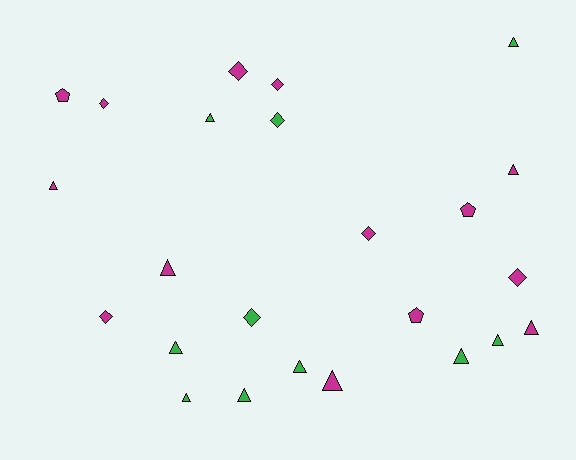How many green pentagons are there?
There are no green pentagons.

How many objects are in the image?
There are 24 objects.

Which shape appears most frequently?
Triangle, with 13 objects.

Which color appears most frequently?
Magenta, with 14 objects.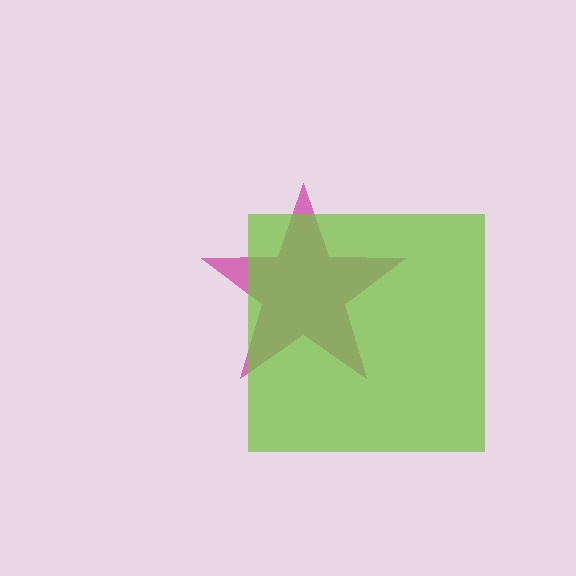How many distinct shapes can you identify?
There are 2 distinct shapes: a magenta star, a lime square.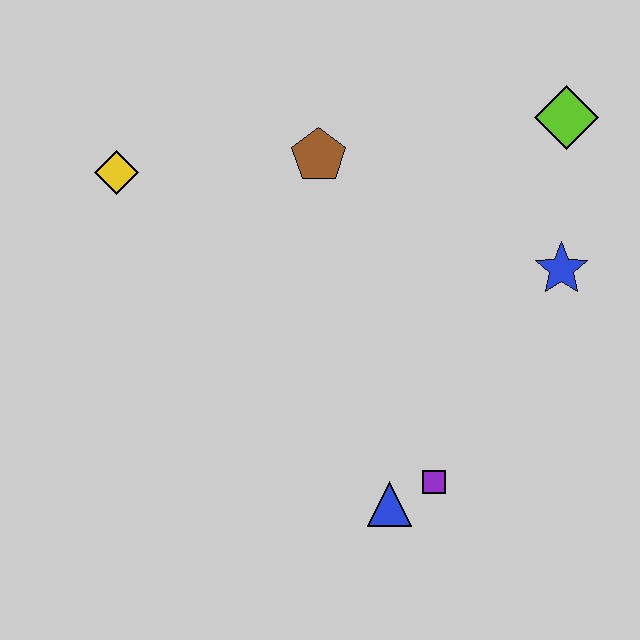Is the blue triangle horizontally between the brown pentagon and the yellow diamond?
No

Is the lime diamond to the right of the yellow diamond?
Yes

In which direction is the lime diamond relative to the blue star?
The lime diamond is above the blue star.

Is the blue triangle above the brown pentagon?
No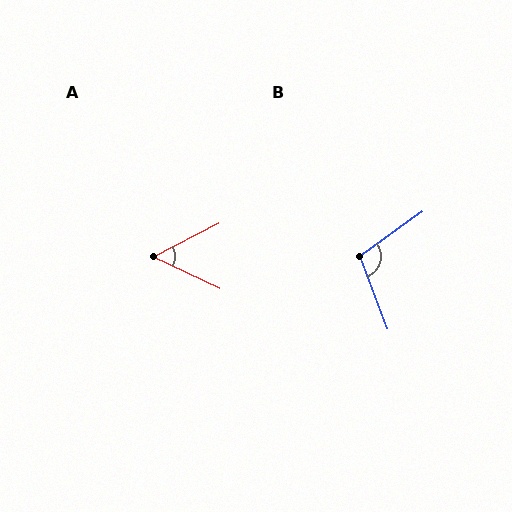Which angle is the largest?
B, at approximately 105 degrees.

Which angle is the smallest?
A, at approximately 52 degrees.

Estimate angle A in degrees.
Approximately 52 degrees.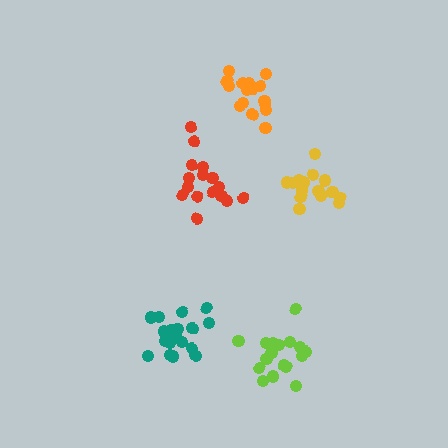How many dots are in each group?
Group 1: 18 dots, Group 2: 16 dots, Group 3: 17 dots, Group 4: 19 dots, Group 5: 18 dots (88 total).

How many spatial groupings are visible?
There are 5 spatial groupings.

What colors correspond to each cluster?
The clusters are colored: lime, red, yellow, teal, orange.